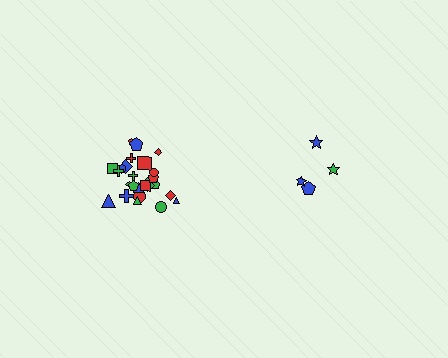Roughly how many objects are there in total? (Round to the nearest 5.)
Roughly 30 objects in total.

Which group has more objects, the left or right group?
The left group.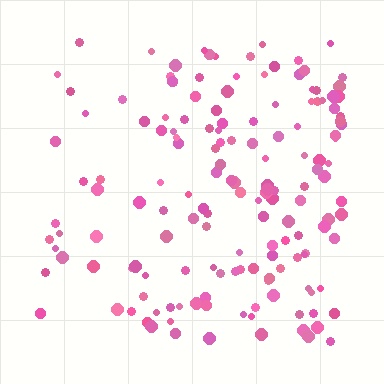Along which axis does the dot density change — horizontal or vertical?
Horizontal.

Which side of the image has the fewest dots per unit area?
The left.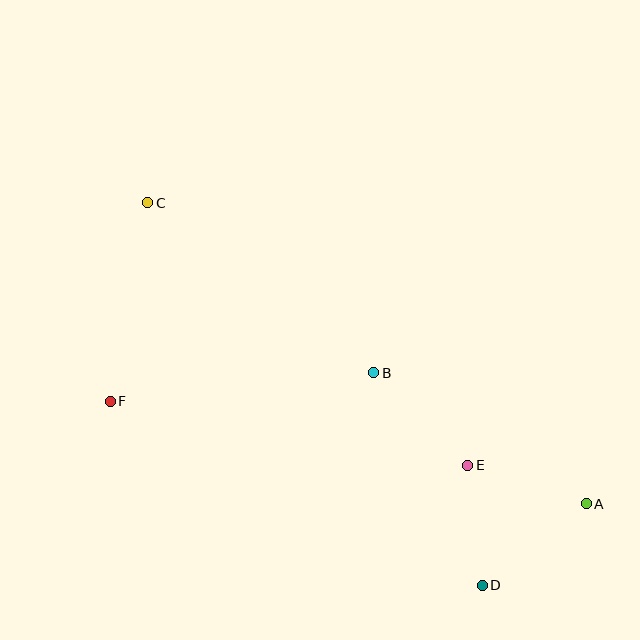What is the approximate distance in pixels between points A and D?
The distance between A and D is approximately 133 pixels.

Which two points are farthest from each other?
Points A and C are farthest from each other.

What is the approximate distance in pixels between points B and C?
The distance between B and C is approximately 283 pixels.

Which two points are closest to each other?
Points D and E are closest to each other.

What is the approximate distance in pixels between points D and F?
The distance between D and F is approximately 415 pixels.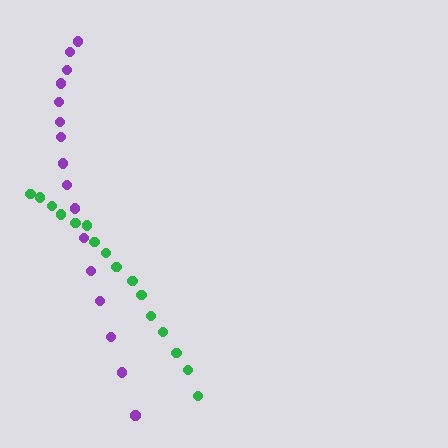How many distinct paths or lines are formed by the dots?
There are 2 distinct paths.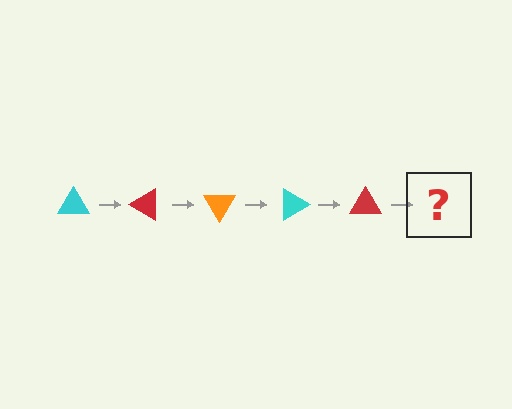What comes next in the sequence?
The next element should be an orange triangle, rotated 150 degrees from the start.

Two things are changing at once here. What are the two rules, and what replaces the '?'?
The two rules are that it rotates 30 degrees each step and the color cycles through cyan, red, and orange. The '?' should be an orange triangle, rotated 150 degrees from the start.